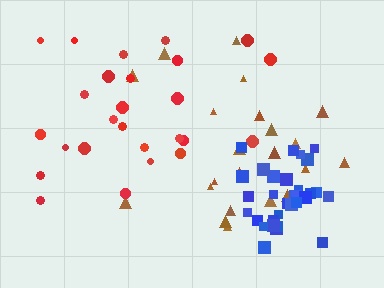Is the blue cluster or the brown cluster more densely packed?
Blue.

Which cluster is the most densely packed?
Blue.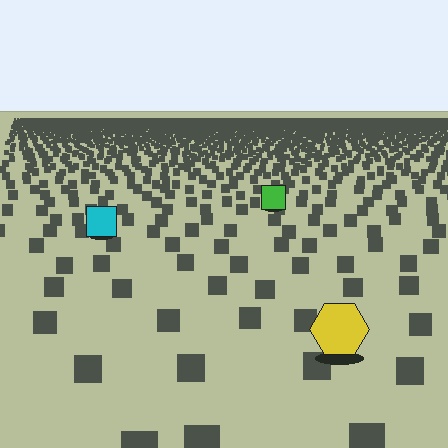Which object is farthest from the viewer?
The green square is farthest from the viewer. It appears smaller and the ground texture around it is denser.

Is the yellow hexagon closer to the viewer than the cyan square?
Yes. The yellow hexagon is closer — you can tell from the texture gradient: the ground texture is coarser near it.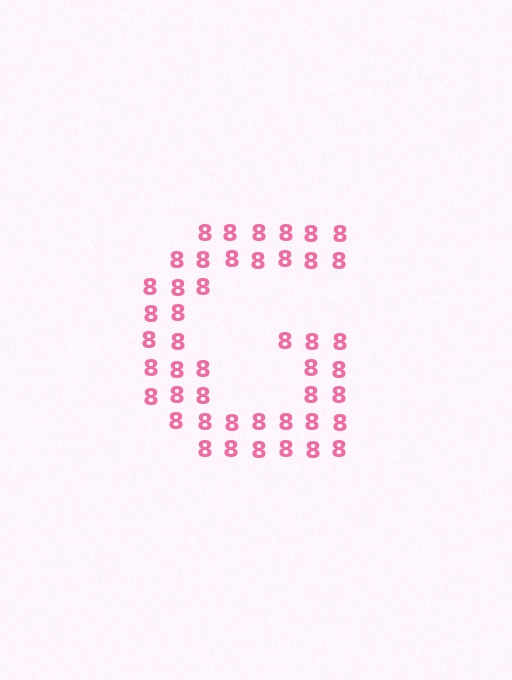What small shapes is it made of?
It is made of small digit 8's.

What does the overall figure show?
The overall figure shows the letter G.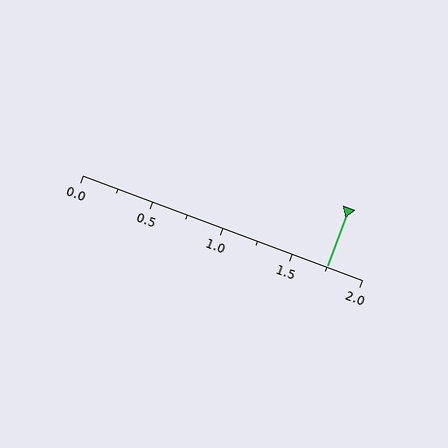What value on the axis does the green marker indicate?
The marker indicates approximately 1.75.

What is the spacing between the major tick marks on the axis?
The major ticks are spaced 0.5 apart.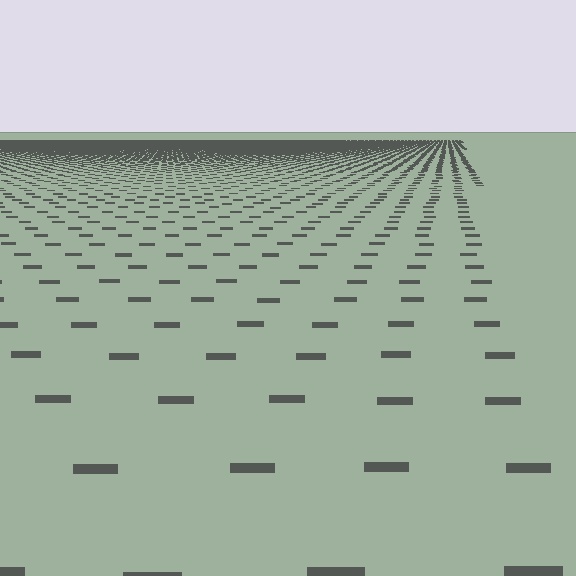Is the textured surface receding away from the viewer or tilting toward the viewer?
The surface is receding away from the viewer. Texture elements get smaller and denser toward the top.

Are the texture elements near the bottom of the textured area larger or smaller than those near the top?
Larger. Near the bottom, elements are closer to the viewer and appear at a bigger on-screen size.